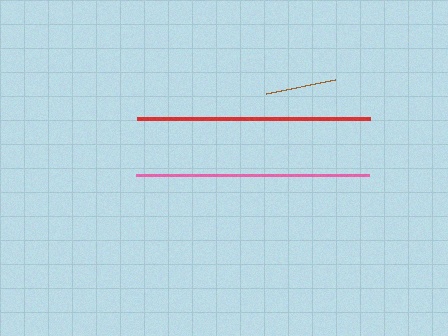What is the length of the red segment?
The red segment is approximately 232 pixels long.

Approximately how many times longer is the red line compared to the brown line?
The red line is approximately 3.3 times the length of the brown line.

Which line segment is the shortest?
The brown line is the shortest at approximately 70 pixels.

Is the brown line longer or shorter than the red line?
The red line is longer than the brown line.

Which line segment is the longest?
The pink line is the longest at approximately 232 pixels.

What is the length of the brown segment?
The brown segment is approximately 70 pixels long.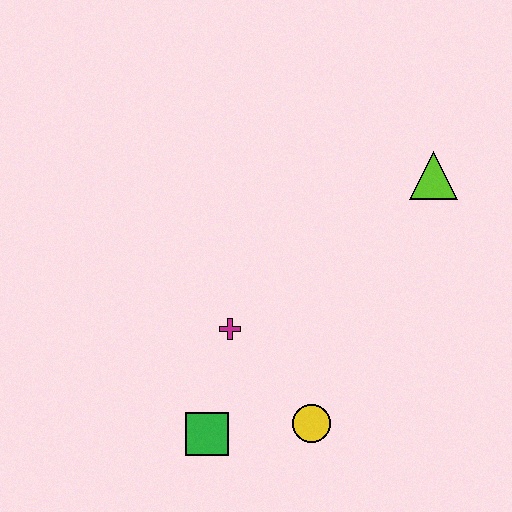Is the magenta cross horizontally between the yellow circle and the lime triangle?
No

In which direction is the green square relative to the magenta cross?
The green square is below the magenta cross.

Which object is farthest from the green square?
The lime triangle is farthest from the green square.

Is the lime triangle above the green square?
Yes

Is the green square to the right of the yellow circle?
No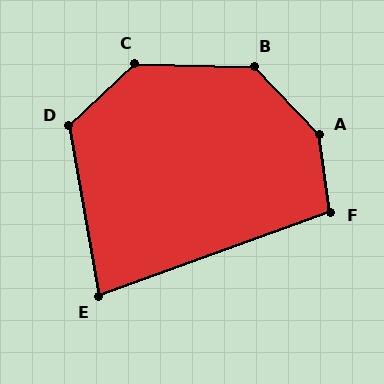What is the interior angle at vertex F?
Approximately 102 degrees (obtuse).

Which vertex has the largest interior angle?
A, at approximately 144 degrees.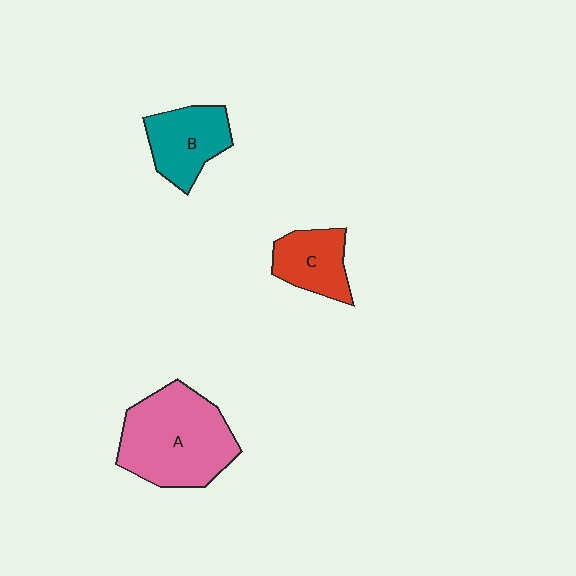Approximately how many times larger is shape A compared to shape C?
Approximately 2.1 times.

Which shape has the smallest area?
Shape C (red).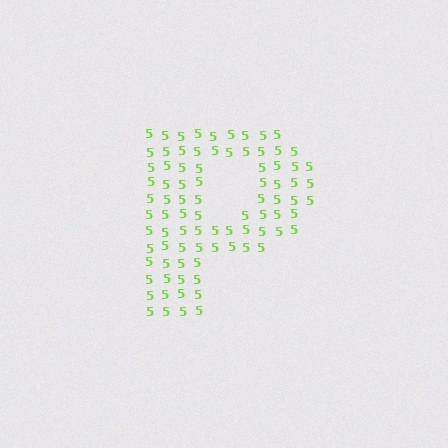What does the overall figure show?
The overall figure shows the letter P.